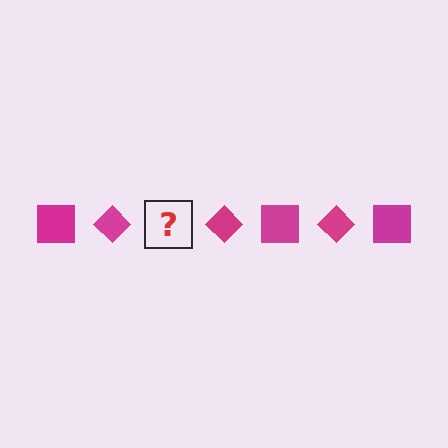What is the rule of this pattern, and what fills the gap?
The rule is that the pattern cycles through square, diamond shapes in magenta. The gap should be filled with a magenta square.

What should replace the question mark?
The question mark should be replaced with a magenta square.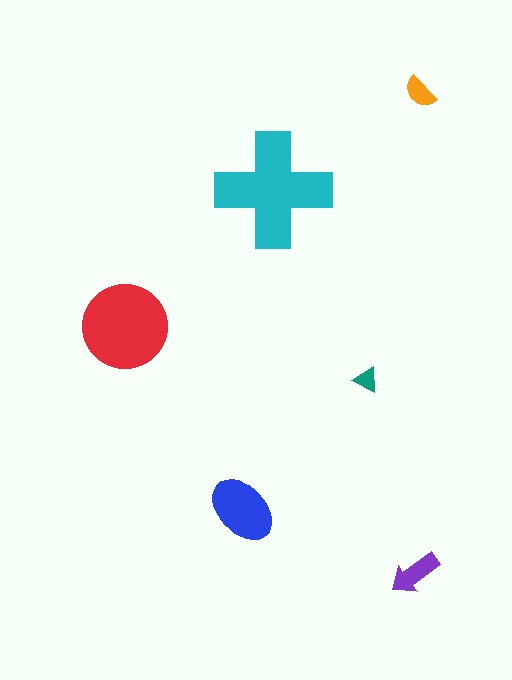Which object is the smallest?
The teal triangle.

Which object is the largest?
The cyan cross.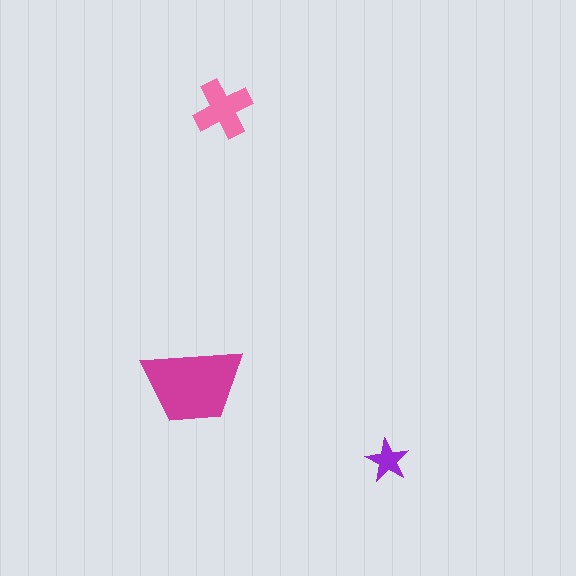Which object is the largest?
The magenta trapezoid.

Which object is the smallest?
The purple star.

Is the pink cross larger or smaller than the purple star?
Larger.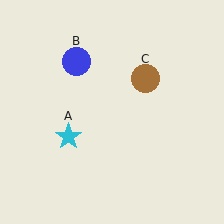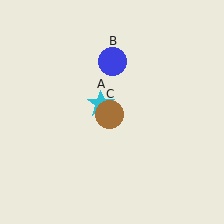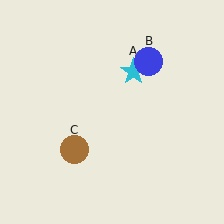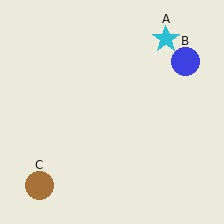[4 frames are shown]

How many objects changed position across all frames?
3 objects changed position: cyan star (object A), blue circle (object B), brown circle (object C).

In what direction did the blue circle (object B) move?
The blue circle (object B) moved right.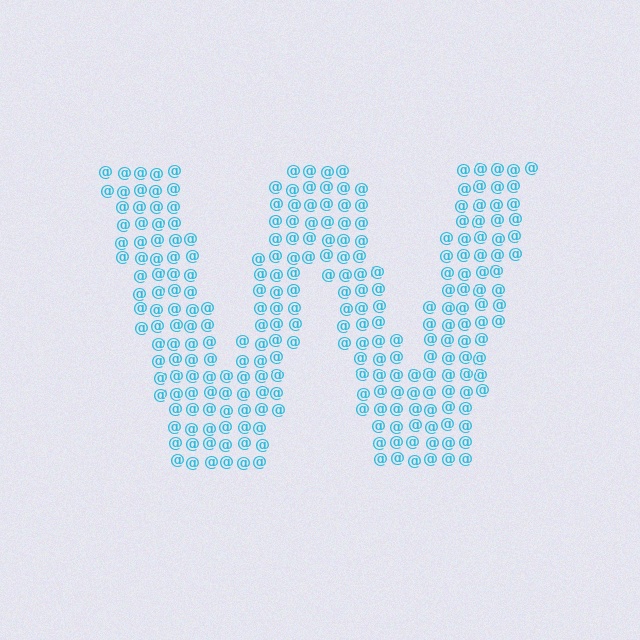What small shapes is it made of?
It is made of small at signs.